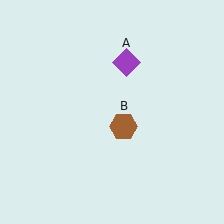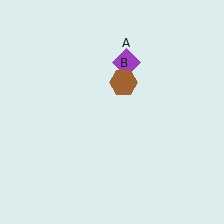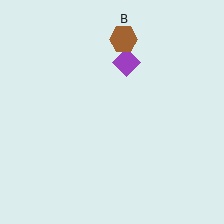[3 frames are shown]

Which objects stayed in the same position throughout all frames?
Purple diamond (object A) remained stationary.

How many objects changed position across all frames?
1 object changed position: brown hexagon (object B).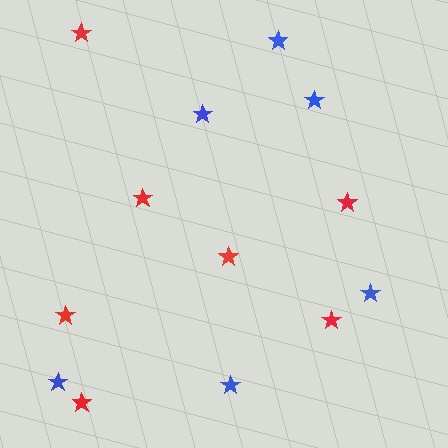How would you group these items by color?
There are 2 groups: one group of blue stars (6) and one group of red stars (7).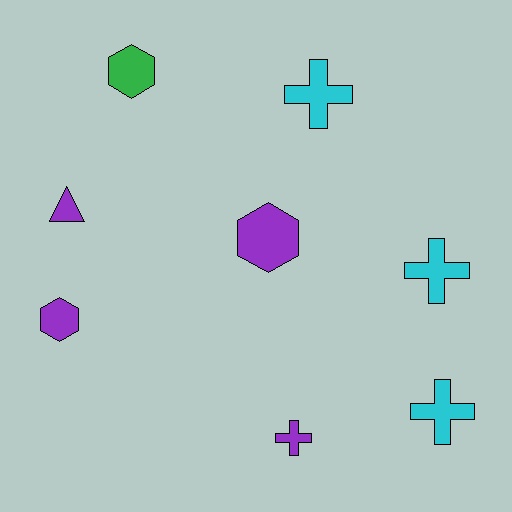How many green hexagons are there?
There is 1 green hexagon.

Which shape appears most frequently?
Cross, with 4 objects.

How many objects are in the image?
There are 8 objects.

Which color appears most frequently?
Purple, with 4 objects.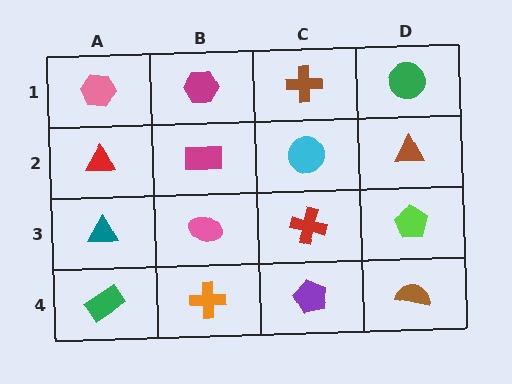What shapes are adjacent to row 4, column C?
A red cross (row 3, column C), an orange cross (row 4, column B), a brown semicircle (row 4, column D).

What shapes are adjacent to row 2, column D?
A green circle (row 1, column D), a lime pentagon (row 3, column D), a cyan circle (row 2, column C).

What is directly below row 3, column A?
A green rectangle.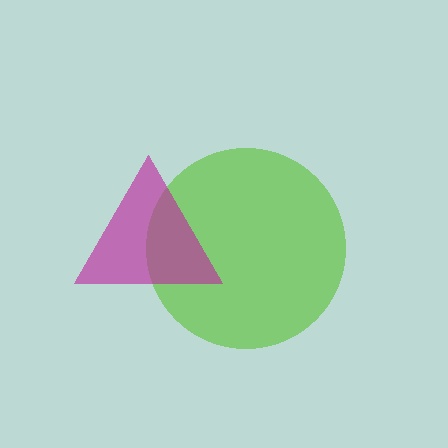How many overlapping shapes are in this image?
There are 2 overlapping shapes in the image.